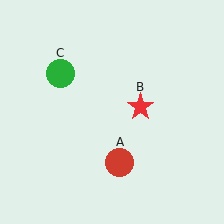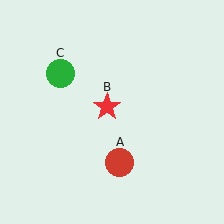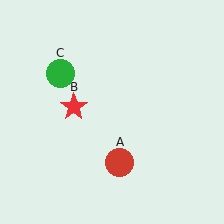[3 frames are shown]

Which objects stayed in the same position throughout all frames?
Red circle (object A) and green circle (object C) remained stationary.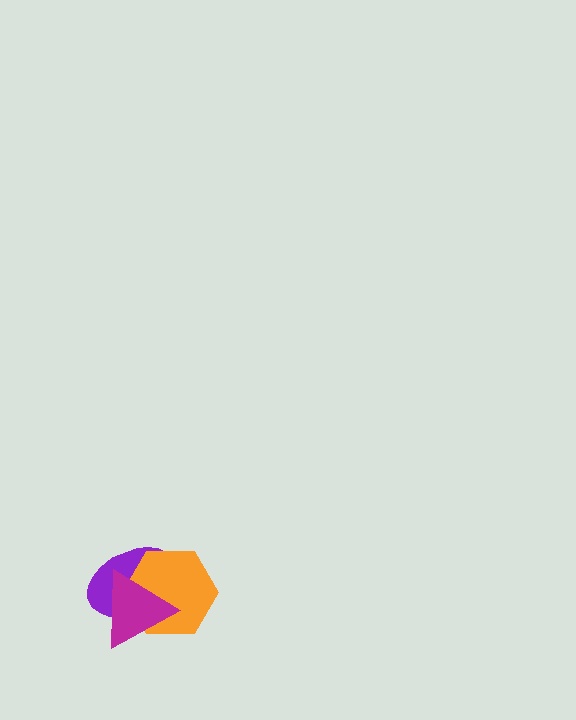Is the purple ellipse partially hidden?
Yes, it is partially covered by another shape.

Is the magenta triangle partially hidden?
No, no other shape covers it.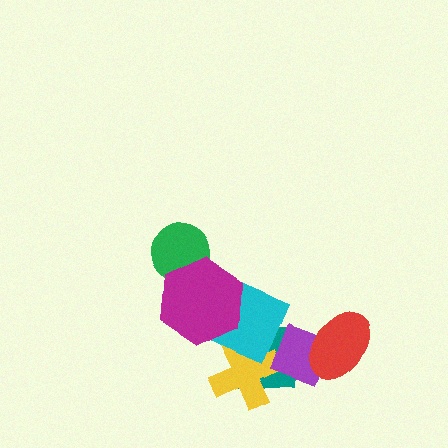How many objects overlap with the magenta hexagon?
2 objects overlap with the magenta hexagon.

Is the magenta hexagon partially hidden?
No, no other shape covers it.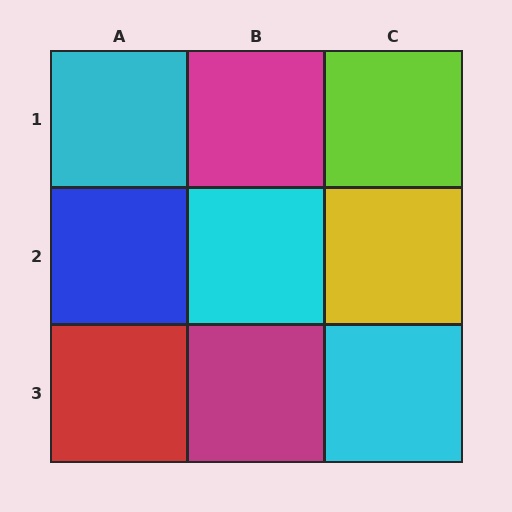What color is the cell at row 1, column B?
Magenta.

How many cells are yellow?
1 cell is yellow.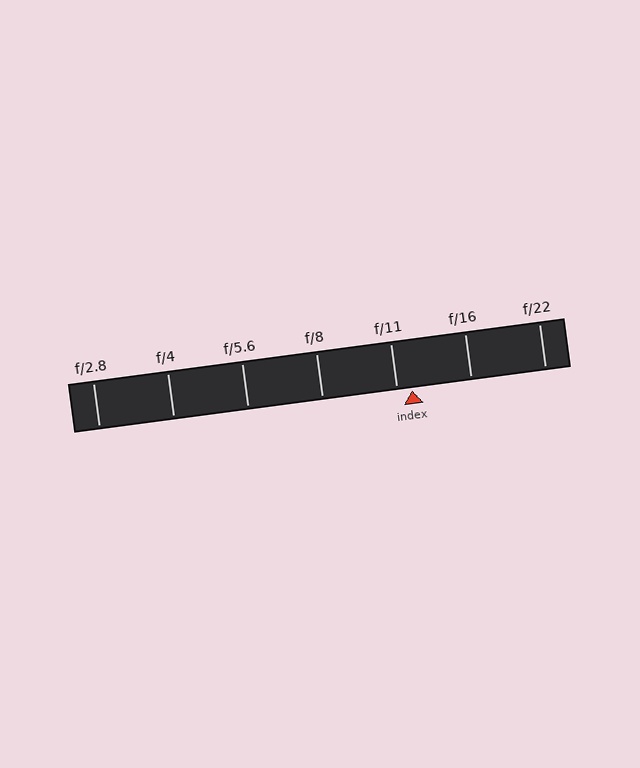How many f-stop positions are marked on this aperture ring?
There are 7 f-stop positions marked.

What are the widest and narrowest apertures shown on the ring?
The widest aperture shown is f/2.8 and the narrowest is f/22.